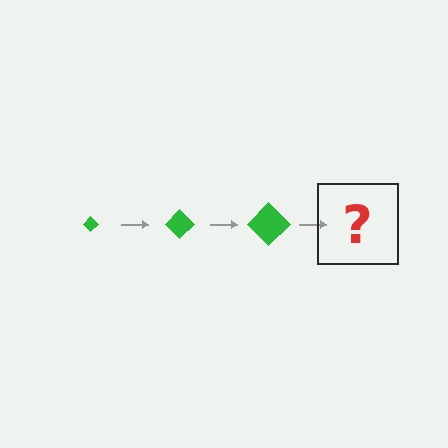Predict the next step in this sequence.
The next step is a green diamond, larger than the previous one.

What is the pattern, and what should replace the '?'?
The pattern is that the diamond gets progressively larger each step. The '?' should be a green diamond, larger than the previous one.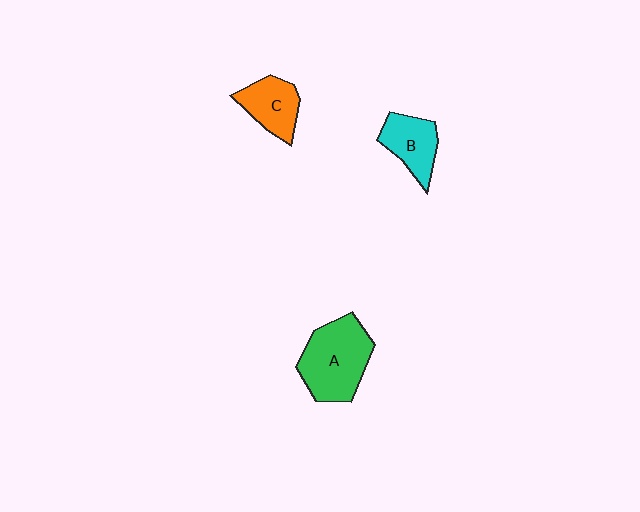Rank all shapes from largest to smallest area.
From largest to smallest: A (green), B (cyan), C (orange).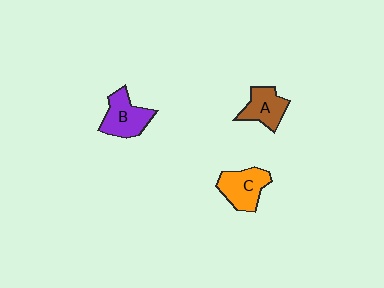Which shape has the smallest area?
Shape A (brown).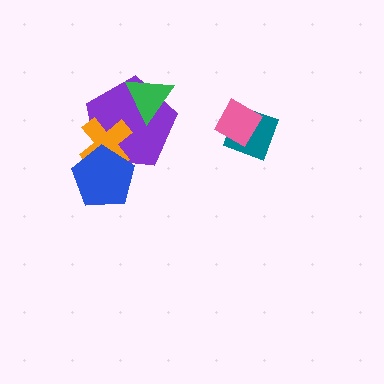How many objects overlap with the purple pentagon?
3 objects overlap with the purple pentagon.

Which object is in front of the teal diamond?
The pink diamond is in front of the teal diamond.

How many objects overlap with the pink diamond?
1 object overlaps with the pink diamond.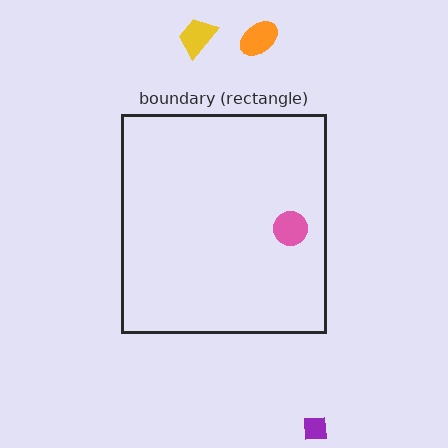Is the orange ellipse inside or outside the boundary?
Outside.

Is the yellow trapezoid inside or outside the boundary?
Outside.